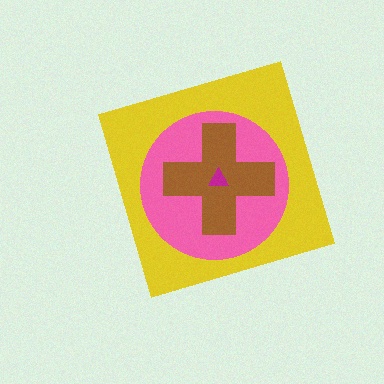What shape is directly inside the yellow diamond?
The pink circle.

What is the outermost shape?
The yellow diamond.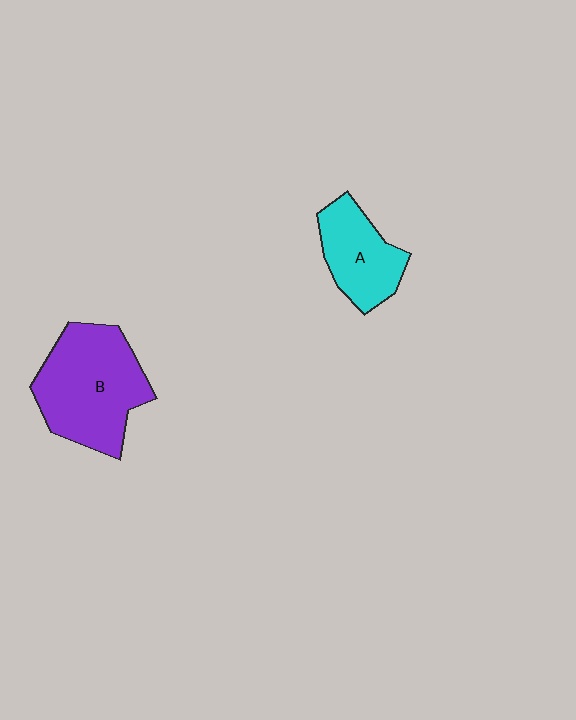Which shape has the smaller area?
Shape A (cyan).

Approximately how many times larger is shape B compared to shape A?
Approximately 1.7 times.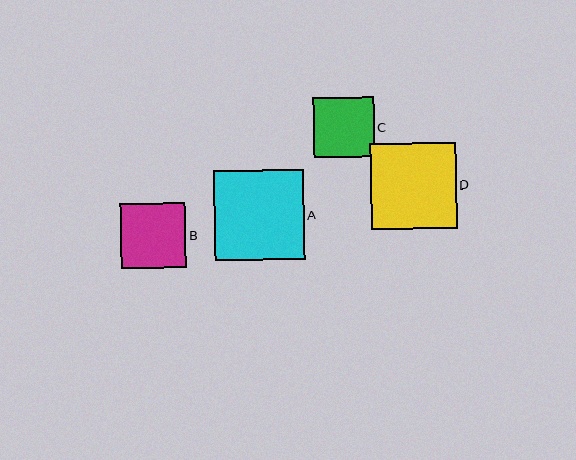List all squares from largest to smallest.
From largest to smallest: A, D, B, C.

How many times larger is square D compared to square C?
Square D is approximately 1.4 times the size of square C.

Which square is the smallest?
Square C is the smallest with a size of approximately 60 pixels.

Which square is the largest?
Square A is the largest with a size of approximately 90 pixels.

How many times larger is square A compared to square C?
Square A is approximately 1.5 times the size of square C.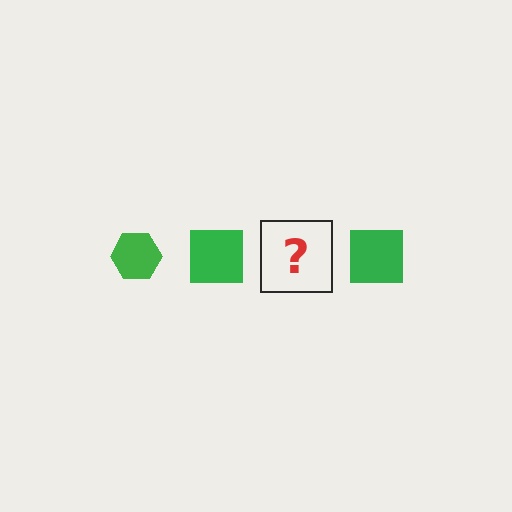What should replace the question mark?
The question mark should be replaced with a green hexagon.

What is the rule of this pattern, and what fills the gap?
The rule is that the pattern cycles through hexagon, square shapes in green. The gap should be filled with a green hexagon.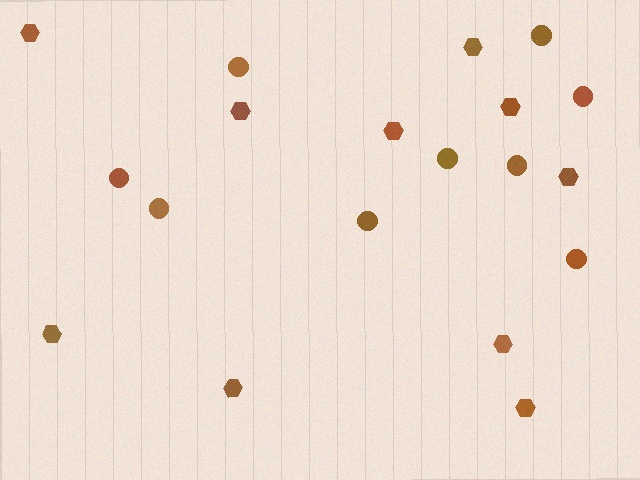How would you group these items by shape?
There are 2 groups: one group of circles (9) and one group of hexagons (10).